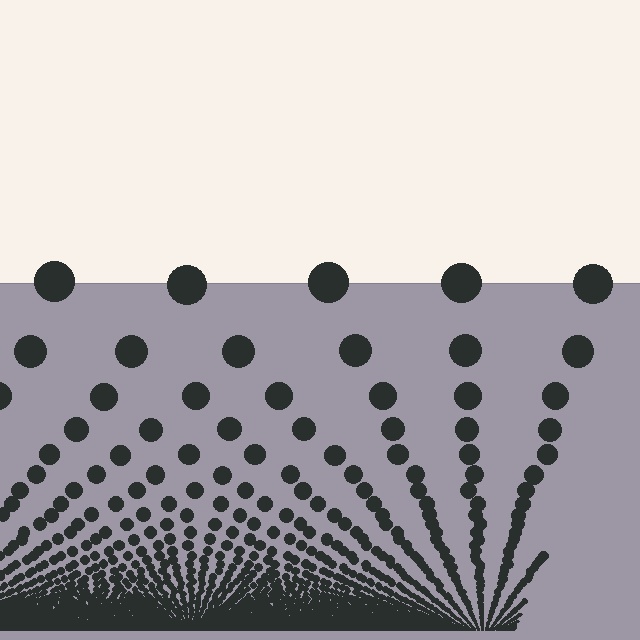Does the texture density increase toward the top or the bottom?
Density increases toward the bottom.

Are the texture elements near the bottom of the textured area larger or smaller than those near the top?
Smaller. The gradient is inverted — elements near the bottom are smaller and denser.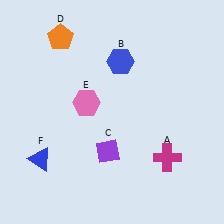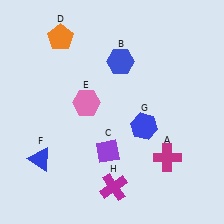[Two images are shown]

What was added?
A blue hexagon (G), a magenta cross (H) were added in Image 2.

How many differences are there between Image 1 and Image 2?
There are 2 differences between the two images.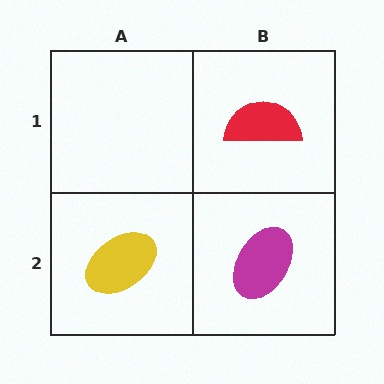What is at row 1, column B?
A red semicircle.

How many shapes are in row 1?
1 shape.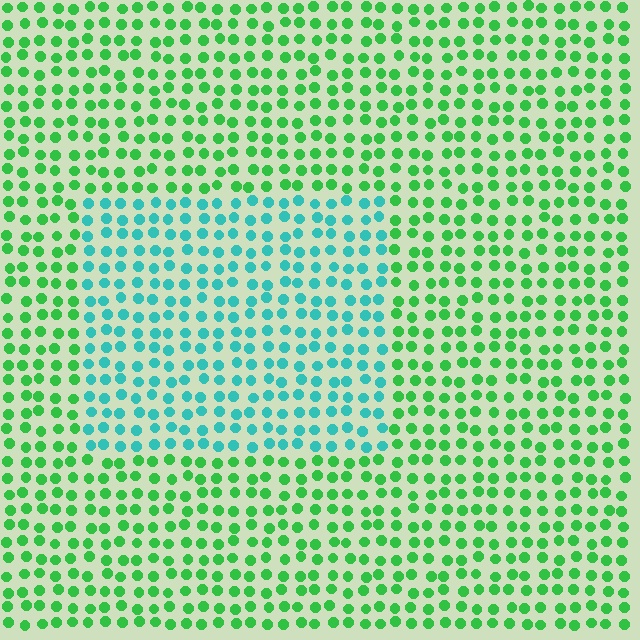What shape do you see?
I see a rectangle.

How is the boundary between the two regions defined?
The boundary is defined purely by a slight shift in hue (about 49 degrees). Spacing, size, and orientation are identical on both sides.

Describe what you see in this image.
The image is filled with small green elements in a uniform arrangement. A rectangle-shaped region is visible where the elements are tinted to a slightly different hue, forming a subtle color boundary.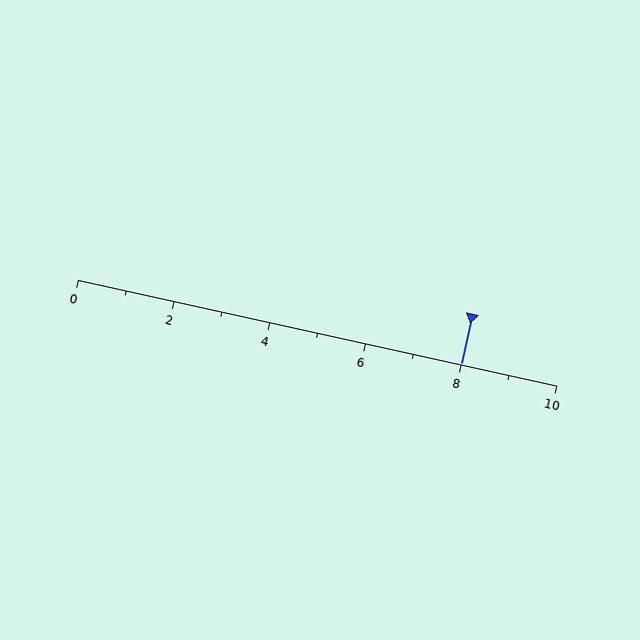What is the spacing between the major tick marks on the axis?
The major ticks are spaced 2 apart.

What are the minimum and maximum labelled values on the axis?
The axis runs from 0 to 10.